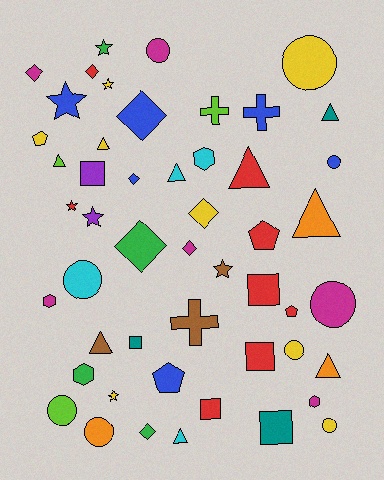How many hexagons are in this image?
There are 4 hexagons.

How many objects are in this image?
There are 50 objects.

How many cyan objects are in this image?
There are 4 cyan objects.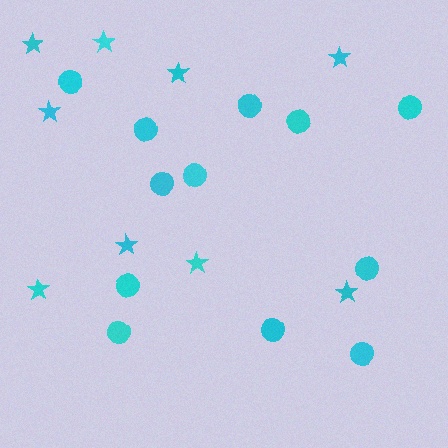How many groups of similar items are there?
There are 2 groups: one group of circles (12) and one group of stars (9).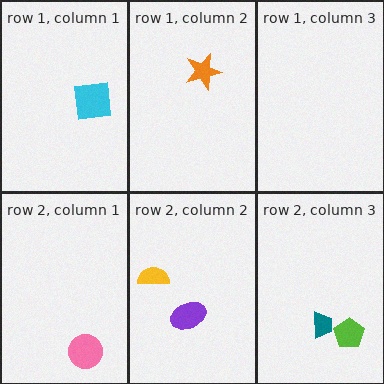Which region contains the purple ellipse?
The row 2, column 2 region.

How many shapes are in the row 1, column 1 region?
1.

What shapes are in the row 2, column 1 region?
The pink circle.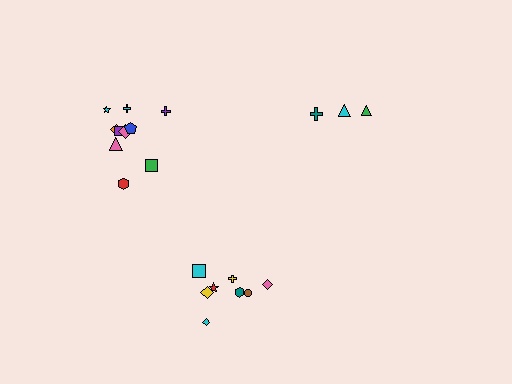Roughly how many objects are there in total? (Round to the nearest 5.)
Roughly 20 objects in total.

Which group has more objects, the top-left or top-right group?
The top-left group.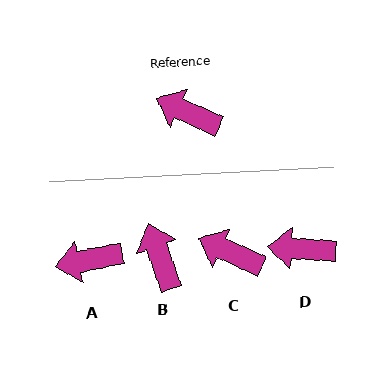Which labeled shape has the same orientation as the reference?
C.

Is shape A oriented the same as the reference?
No, it is off by about 36 degrees.